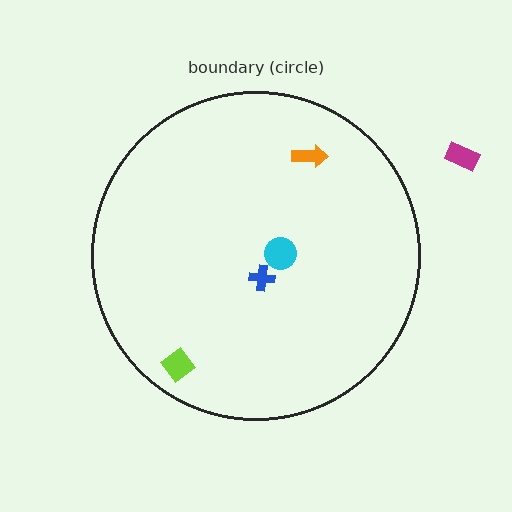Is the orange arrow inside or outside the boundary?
Inside.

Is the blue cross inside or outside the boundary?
Inside.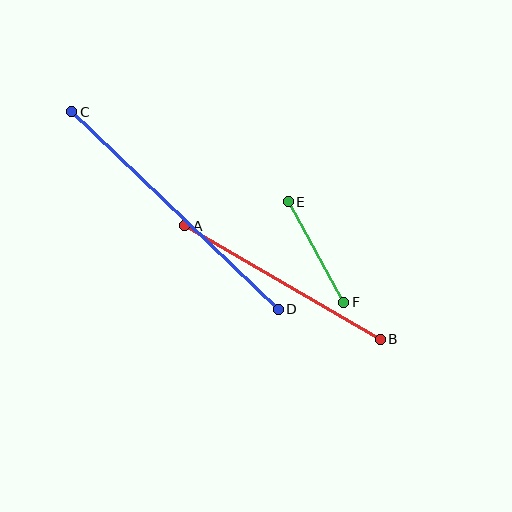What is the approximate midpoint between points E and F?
The midpoint is at approximately (316, 252) pixels.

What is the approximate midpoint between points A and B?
The midpoint is at approximately (283, 283) pixels.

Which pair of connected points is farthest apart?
Points C and D are farthest apart.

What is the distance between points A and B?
The distance is approximately 226 pixels.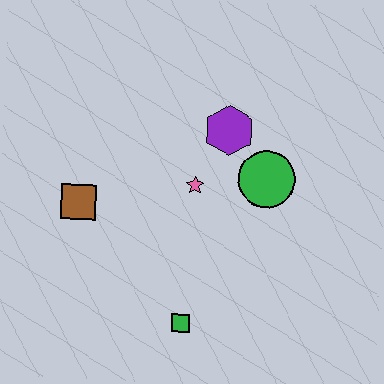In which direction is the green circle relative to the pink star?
The green circle is to the right of the pink star.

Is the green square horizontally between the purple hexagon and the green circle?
No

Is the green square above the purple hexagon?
No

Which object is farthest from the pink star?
The green square is farthest from the pink star.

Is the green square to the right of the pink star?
No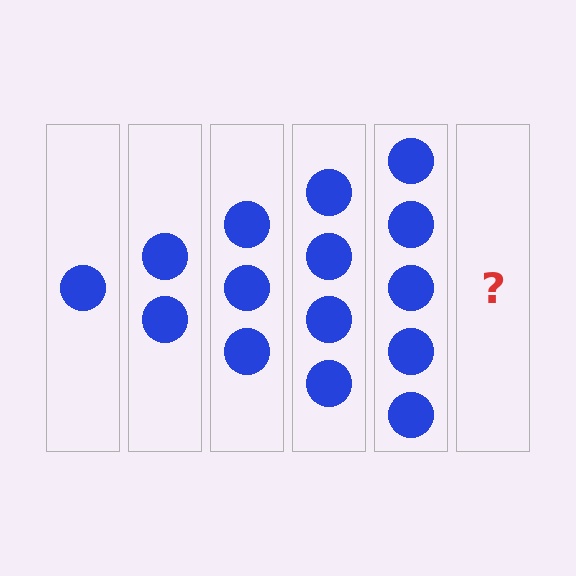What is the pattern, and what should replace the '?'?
The pattern is that each step adds one more circle. The '?' should be 6 circles.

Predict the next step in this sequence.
The next step is 6 circles.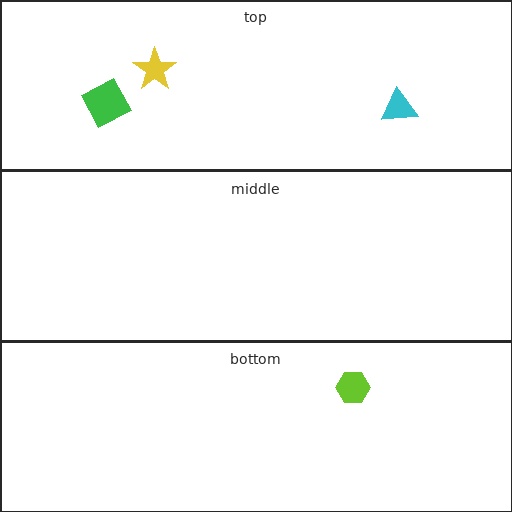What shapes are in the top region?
The green square, the yellow star, the cyan triangle.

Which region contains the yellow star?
The top region.